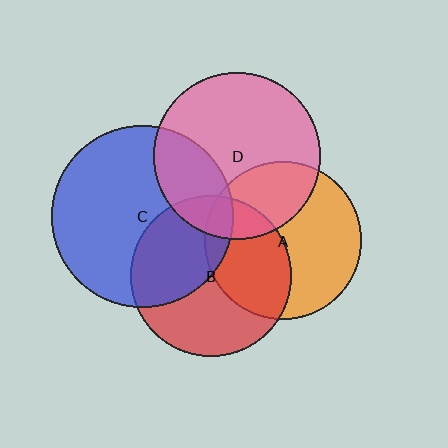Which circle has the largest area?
Circle C (blue).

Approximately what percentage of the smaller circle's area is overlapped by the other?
Approximately 30%.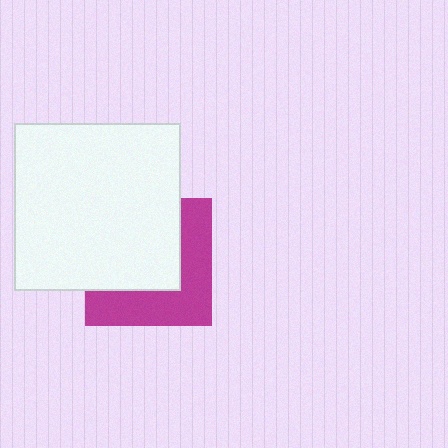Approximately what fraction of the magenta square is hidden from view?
Roughly 56% of the magenta square is hidden behind the white square.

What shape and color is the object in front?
The object in front is a white square.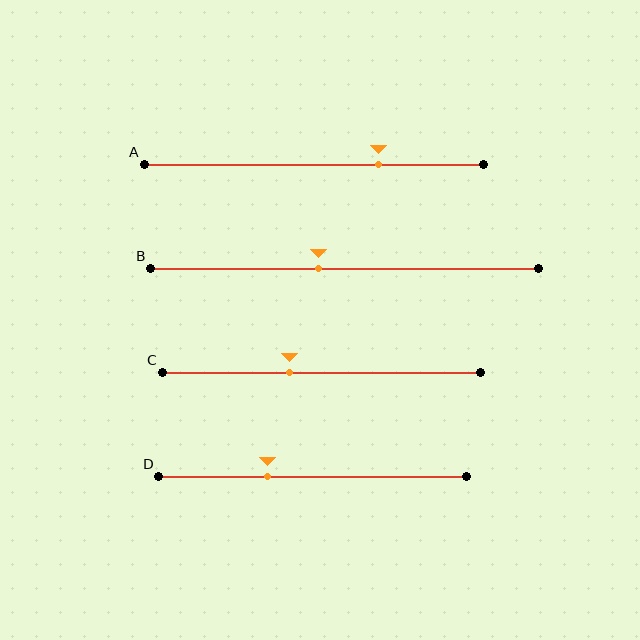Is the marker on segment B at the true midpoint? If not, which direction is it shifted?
No, the marker on segment B is shifted to the left by about 7% of the segment length.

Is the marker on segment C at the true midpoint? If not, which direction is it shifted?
No, the marker on segment C is shifted to the left by about 10% of the segment length.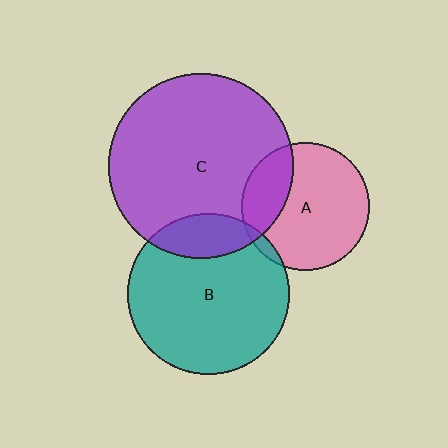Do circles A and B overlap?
Yes.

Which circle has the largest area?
Circle C (purple).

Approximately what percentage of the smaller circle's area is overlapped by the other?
Approximately 5%.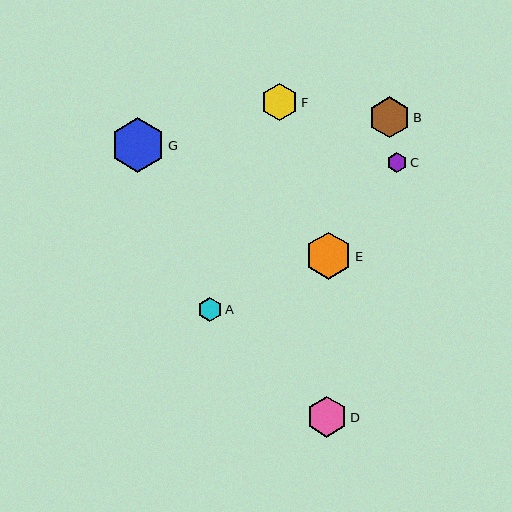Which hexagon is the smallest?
Hexagon C is the smallest with a size of approximately 20 pixels.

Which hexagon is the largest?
Hexagon G is the largest with a size of approximately 54 pixels.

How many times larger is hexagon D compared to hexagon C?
Hexagon D is approximately 2.0 times the size of hexagon C.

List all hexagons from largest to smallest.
From largest to smallest: G, E, D, B, F, A, C.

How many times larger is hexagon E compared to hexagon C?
Hexagon E is approximately 2.3 times the size of hexagon C.